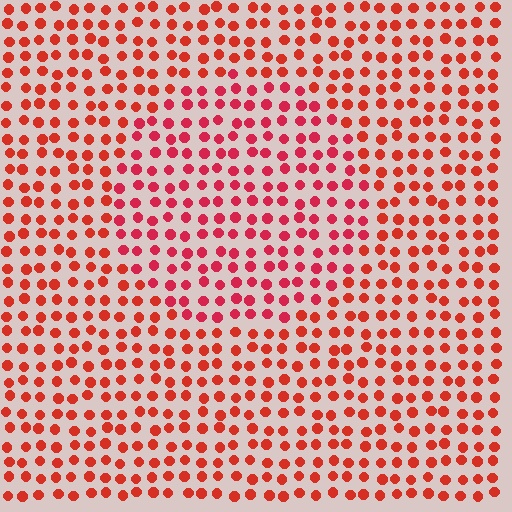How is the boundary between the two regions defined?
The boundary is defined purely by a slight shift in hue (about 18 degrees). Spacing, size, and orientation are identical on both sides.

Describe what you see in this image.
The image is filled with small red elements in a uniform arrangement. A circle-shaped region is visible where the elements are tinted to a slightly different hue, forming a subtle color boundary.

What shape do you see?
I see a circle.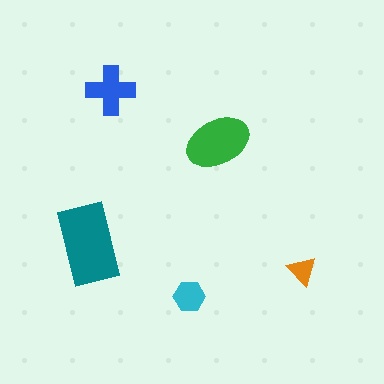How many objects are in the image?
There are 5 objects in the image.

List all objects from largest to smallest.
The teal rectangle, the green ellipse, the blue cross, the cyan hexagon, the orange triangle.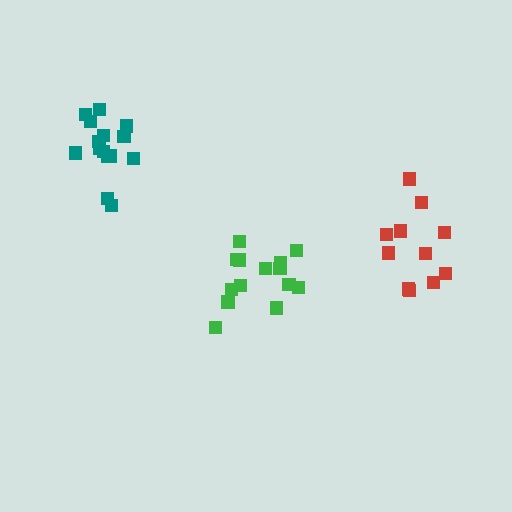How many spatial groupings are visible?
There are 3 spatial groupings.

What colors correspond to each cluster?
The clusters are colored: teal, red, green.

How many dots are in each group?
Group 1: 15 dots, Group 2: 11 dots, Group 3: 14 dots (40 total).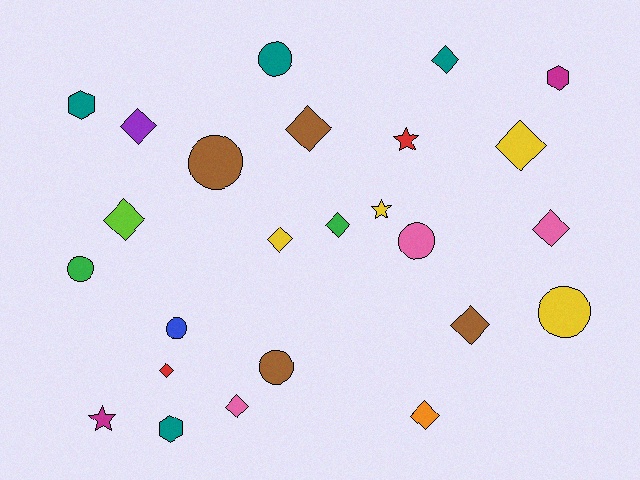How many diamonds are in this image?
There are 12 diamonds.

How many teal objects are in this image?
There are 4 teal objects.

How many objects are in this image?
There are 25 objects.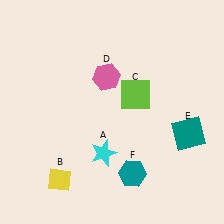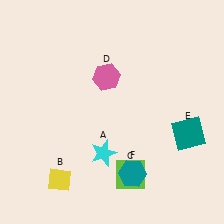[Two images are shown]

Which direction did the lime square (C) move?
The lime square (C) moved down.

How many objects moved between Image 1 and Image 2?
1 object moved between the two images.